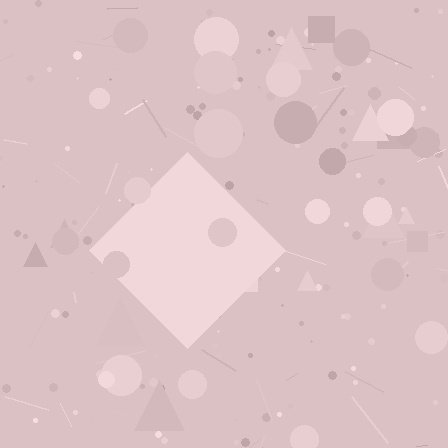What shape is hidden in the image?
A diamond is hidden in the image.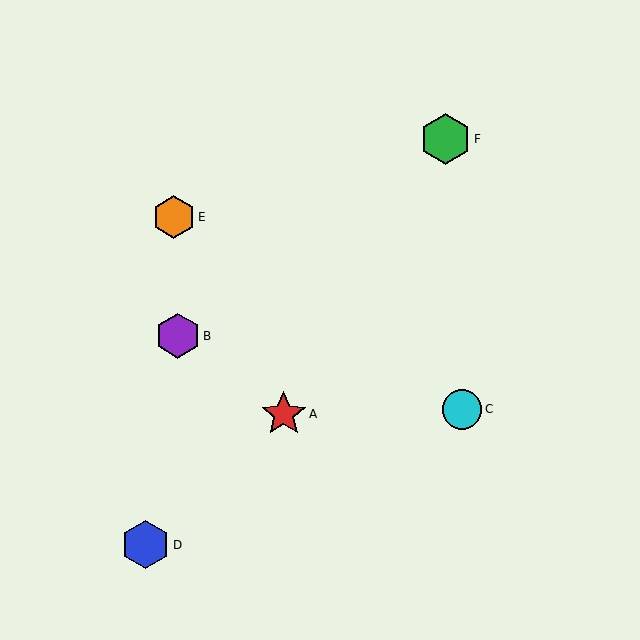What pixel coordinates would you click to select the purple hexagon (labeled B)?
Click at (178, 336) to select the purple hexagon B.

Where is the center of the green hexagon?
The center of the green hexagon is at (446, 139).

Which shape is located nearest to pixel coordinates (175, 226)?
The orange hexagon (labeled E) at (174, 217) is nearest to that location.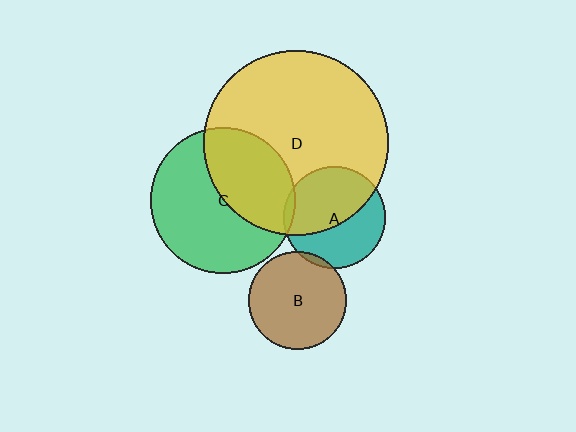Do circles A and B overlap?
Yes.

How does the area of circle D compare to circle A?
Approximately 3.3 times.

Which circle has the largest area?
Circle D (yellow).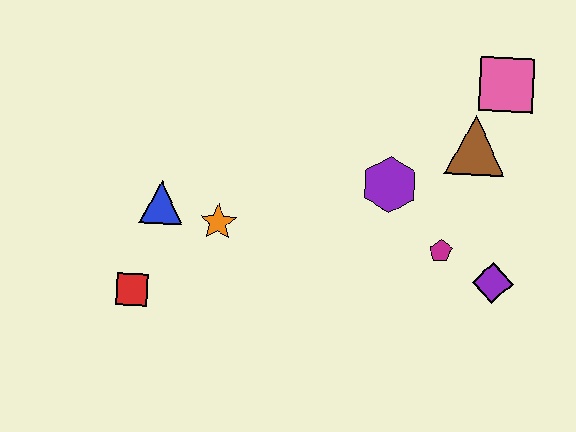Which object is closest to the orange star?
The blue triangle is closest to the orange star.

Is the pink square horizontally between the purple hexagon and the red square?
No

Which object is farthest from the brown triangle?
The red square is farthest from the brown triangle.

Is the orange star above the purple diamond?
Yes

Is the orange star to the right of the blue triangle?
Yes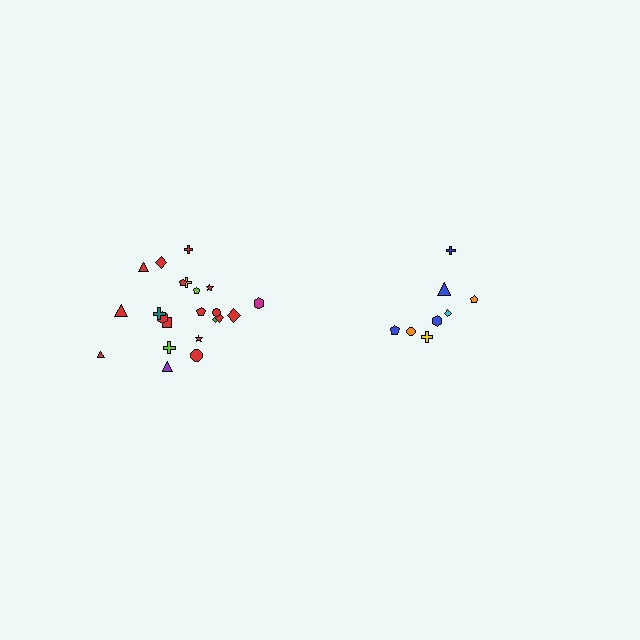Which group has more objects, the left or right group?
The left group.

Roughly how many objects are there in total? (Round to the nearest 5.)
Roughly 30 objects in total.